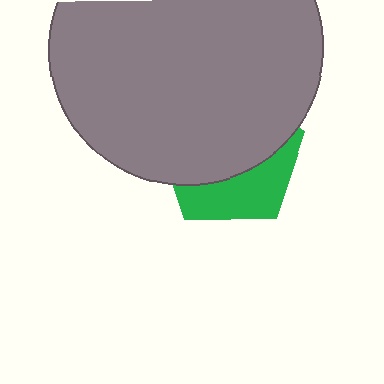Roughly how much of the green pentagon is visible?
A small part of it is visible (roughly 36%).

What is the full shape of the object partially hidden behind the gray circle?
The partially hidden object is a green pentagon.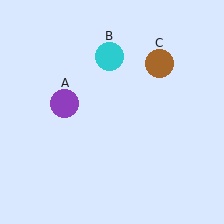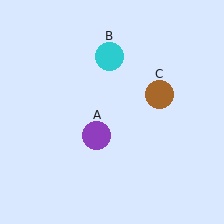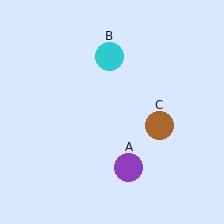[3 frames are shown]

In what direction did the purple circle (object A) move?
The purple circle (object A) moved down and to the right.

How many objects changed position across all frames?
2 objects changed position: purple circle (object A), brown circle (object C).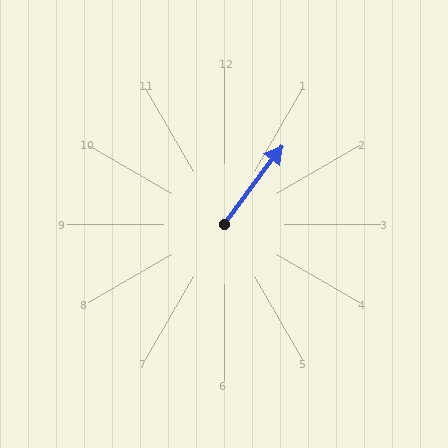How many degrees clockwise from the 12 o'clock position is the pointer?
Approximately 37 degrees.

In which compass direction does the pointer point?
Northeast.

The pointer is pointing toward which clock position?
Roughly 1 o'clock.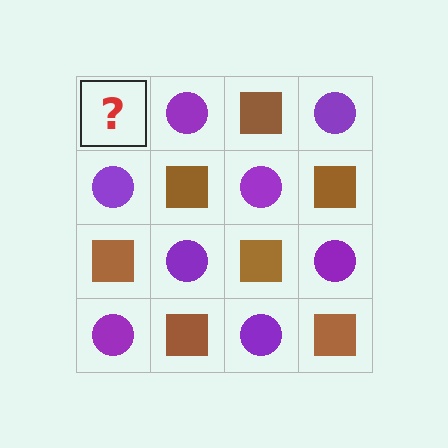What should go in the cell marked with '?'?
The missing cell should contain a brown square.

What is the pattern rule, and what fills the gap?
The rule is that it alternates brown square and purple circle in a checkerboard pattern. The gap should be filled with a brown square.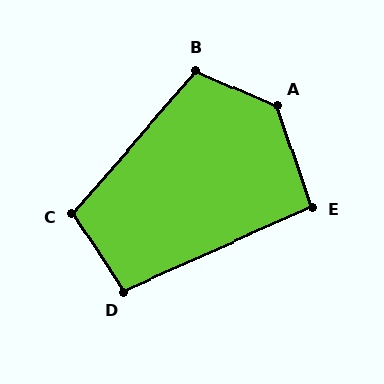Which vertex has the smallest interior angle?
E, at approximately 95 degrees.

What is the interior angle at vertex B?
Approximately 108 degrees (obtuse).